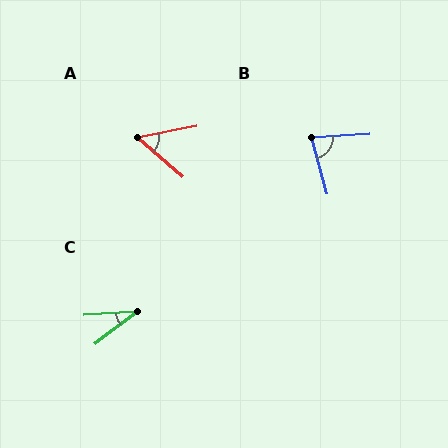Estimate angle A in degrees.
Approximately 52 degrees.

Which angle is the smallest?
C, at approximately 35 degrees.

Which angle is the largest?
B, at approximately 79 degrees.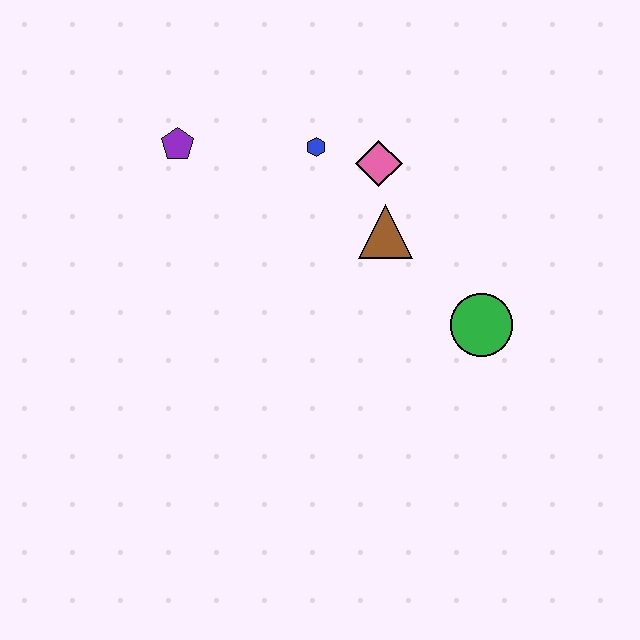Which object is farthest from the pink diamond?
The purple pentagon is farthest from the pink diamond.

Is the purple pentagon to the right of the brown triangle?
No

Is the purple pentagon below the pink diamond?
No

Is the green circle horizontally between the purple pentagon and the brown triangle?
No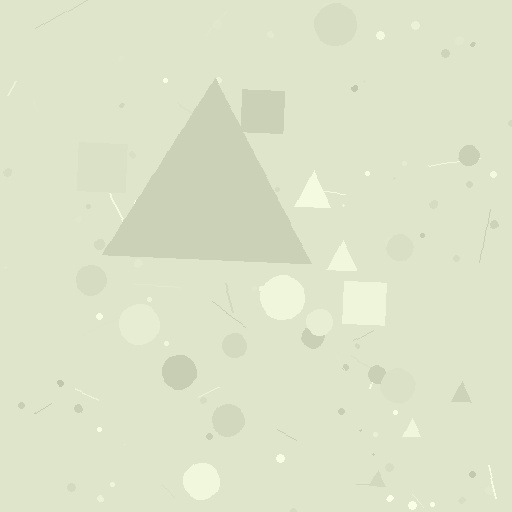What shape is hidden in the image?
A triangle is hidden in the image.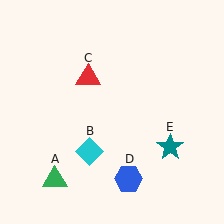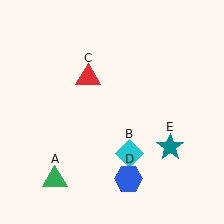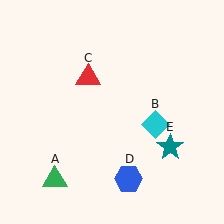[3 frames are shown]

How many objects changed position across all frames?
1 object changed position: cyan diamond (object B).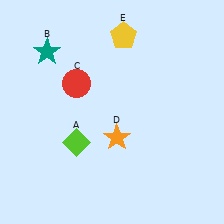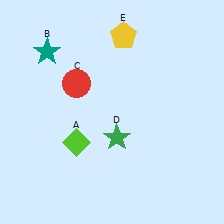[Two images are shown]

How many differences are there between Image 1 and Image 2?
There is 1 difference between the two images.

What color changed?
The star (D) changed from orange in Image 1 to green in Image 2.